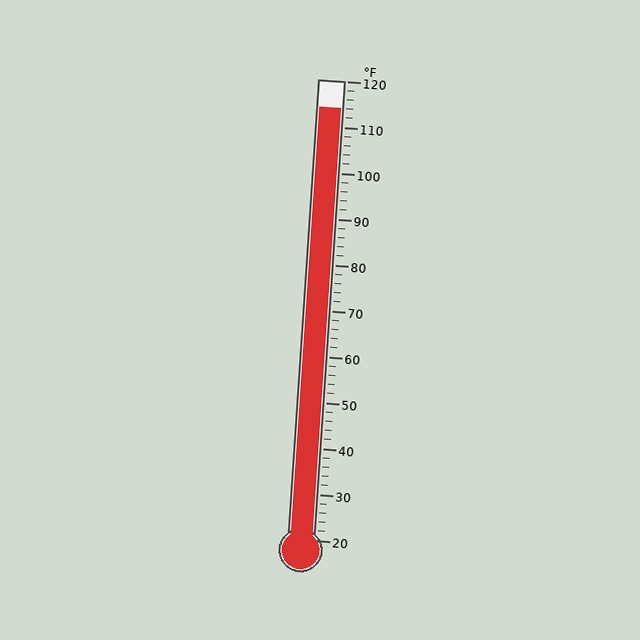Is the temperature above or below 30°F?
The temperature is above 30°F.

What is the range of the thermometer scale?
The thermometer scale ranges from 20°F to 120°F.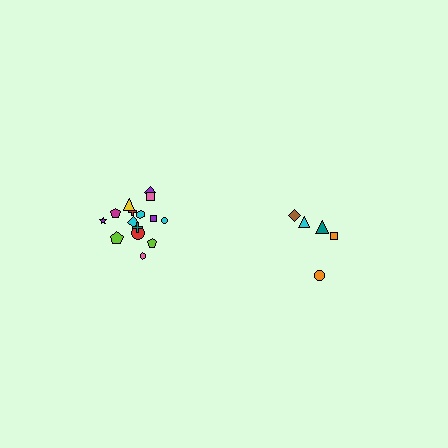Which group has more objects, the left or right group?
The left group.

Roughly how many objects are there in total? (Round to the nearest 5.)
Roughly 20 objects in total.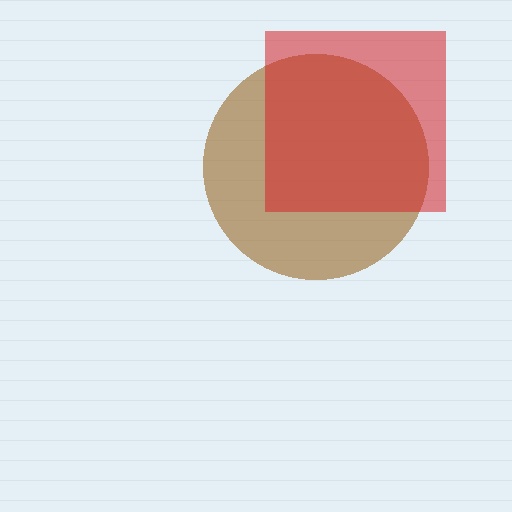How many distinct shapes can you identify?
There are 2 distinct shapes: a brown circle, a red square.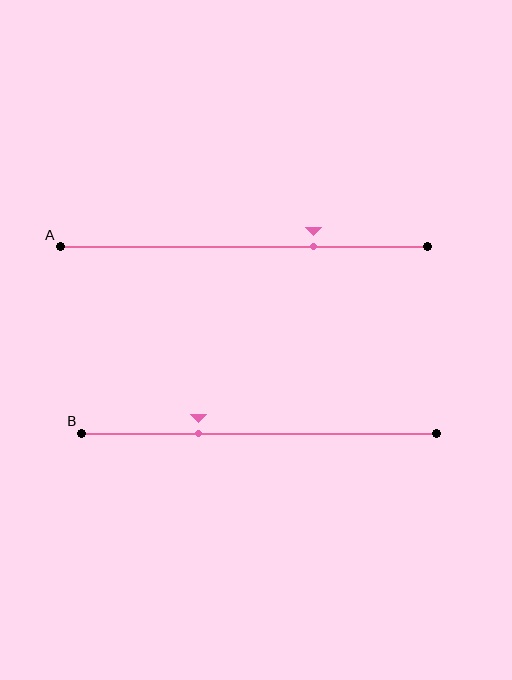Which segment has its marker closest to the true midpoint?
Segment B has its marker closest to the true midpoint.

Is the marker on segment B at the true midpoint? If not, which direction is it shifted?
No, the marker on segment B is shifted to the left by about 17% of the segment length.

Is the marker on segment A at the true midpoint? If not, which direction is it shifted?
No, the marker on segment A is shifted to the right by about 19% of the segment length.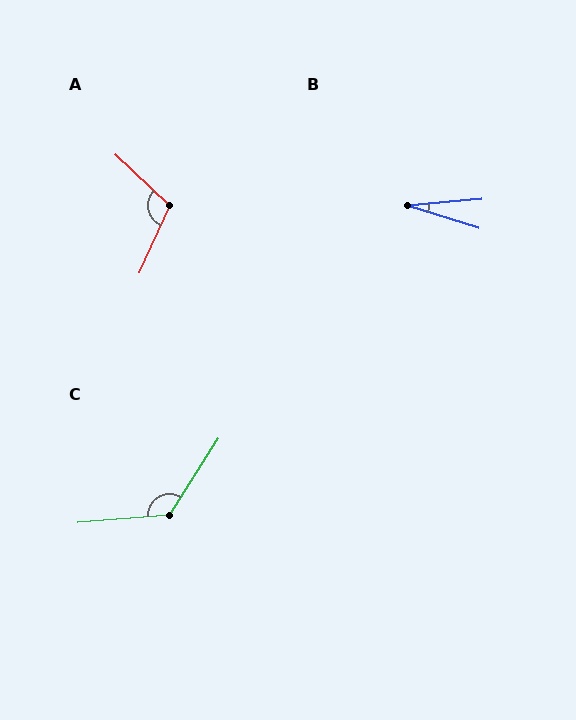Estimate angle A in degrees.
Approximately 109 degrees.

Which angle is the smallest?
B, at approximately 22 degrees.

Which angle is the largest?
C, at approximately 127 degrees.